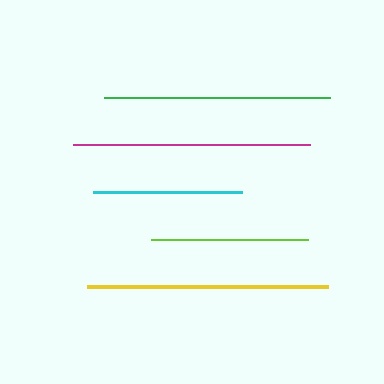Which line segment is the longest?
The yellow line is the longest at approximately 240 pixels.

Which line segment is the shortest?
The cyan line is the shortest at approximately 149 pixels.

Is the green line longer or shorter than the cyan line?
The green line is longer than the cyan line.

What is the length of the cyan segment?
The cyan segment is approximately 149 pixels long.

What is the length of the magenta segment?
The magenta segment is approximately 237 pixels long.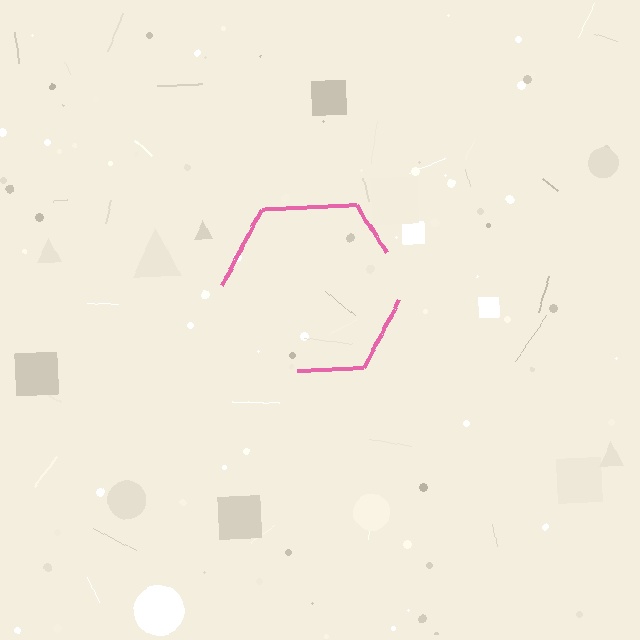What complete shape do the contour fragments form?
The contour fragments form a hexagon.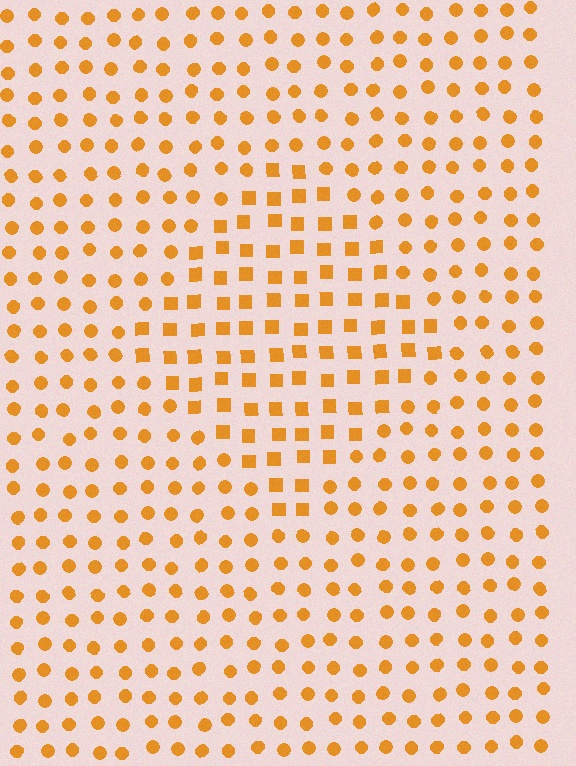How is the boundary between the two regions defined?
The boundary is defined by a change in element shape: squares inside vs. circles outside. All elements share the same color and spacing.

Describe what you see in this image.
The image is filled with small orange elements arranged in a uniform grid. A diamond-shaped region contains squares, while the surrounding area contains circles. The boundary is defined purely by the change in element shape.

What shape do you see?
I see a diamond.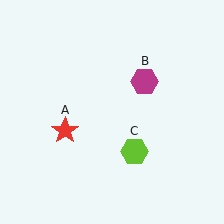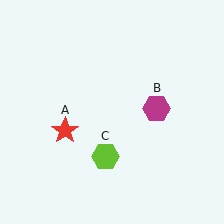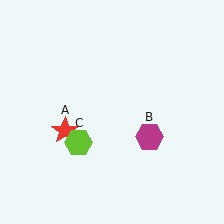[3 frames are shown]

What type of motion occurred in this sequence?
The magenta hexagon (object B), lime hexagon (object C) rotated clockwise around the center of the scene.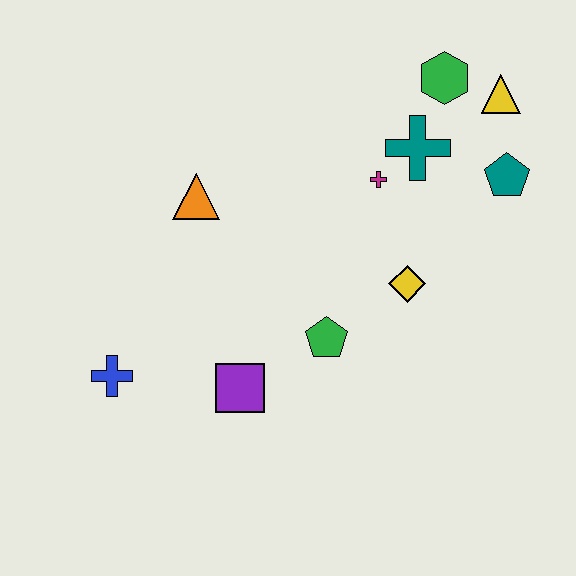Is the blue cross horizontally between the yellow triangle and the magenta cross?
No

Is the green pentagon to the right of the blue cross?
Yes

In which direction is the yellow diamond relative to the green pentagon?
The yellow diamond is to the right of the green pentagon.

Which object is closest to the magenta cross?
The teal cross is closest to the magenta cross.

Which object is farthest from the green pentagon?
The yellow triangle is farthest from the green pentagon.